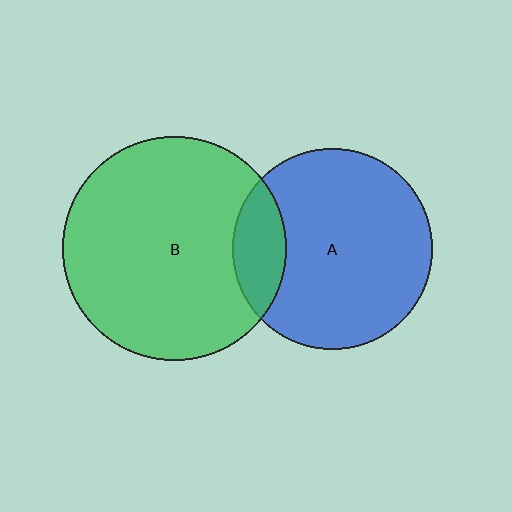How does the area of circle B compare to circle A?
Approximately 1.2 times.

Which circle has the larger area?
Circle B (green).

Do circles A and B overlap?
Yes.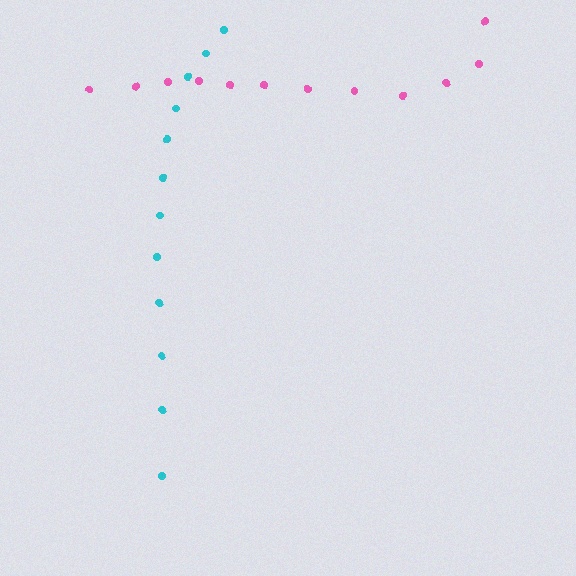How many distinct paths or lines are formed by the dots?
There are 2 distinct paths.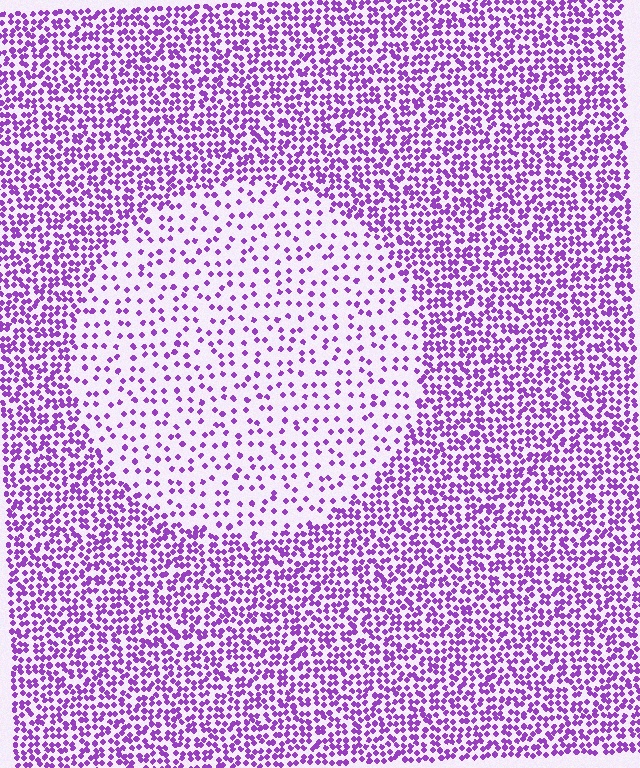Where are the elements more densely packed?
The elements are more densely packed outside the circle boundary.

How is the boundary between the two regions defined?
The boundary is defined by a change in element density (approximately 2.6x ratio). All elements are the same color, size, and shape.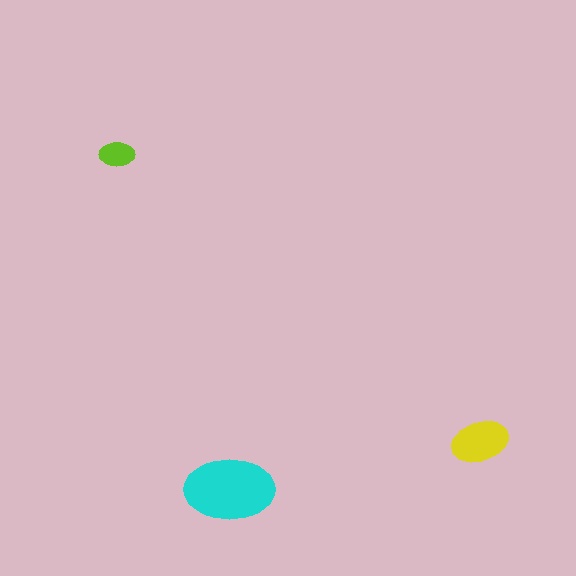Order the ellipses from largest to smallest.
the cyan one, the yellow one, the lime one.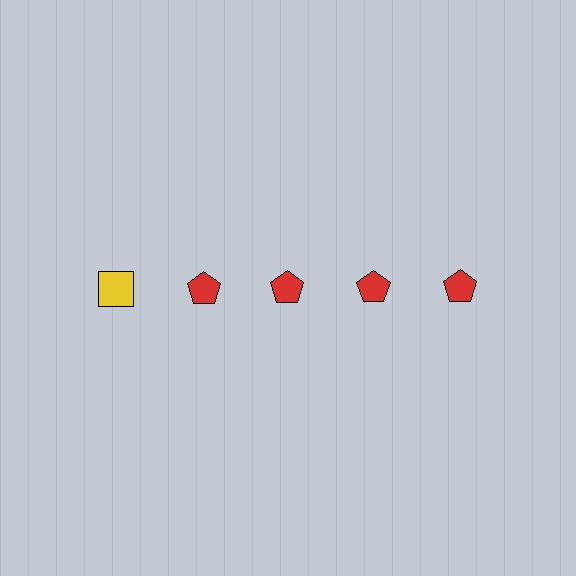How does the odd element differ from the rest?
It differs in both color (yellow instead of red) and shape (square instead of pentagon).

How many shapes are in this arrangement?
There are 5 shapes arranged in a grid pattern.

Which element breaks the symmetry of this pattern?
The yellow square in the top row, leftmost column breaks the symmetry. All other shapes are red pentagons.